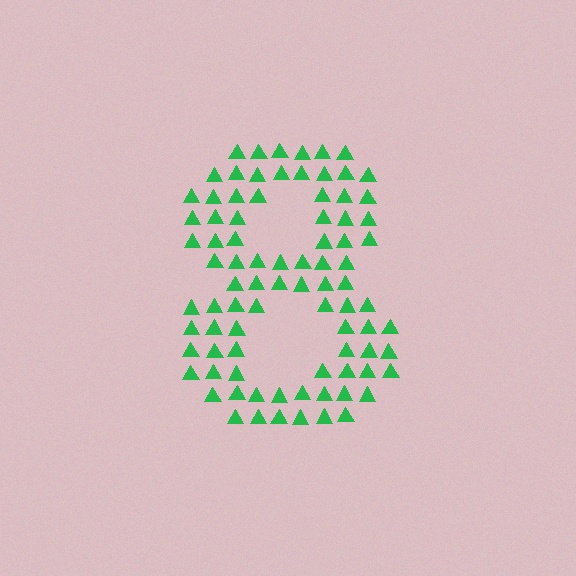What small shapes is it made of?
It is made of small triangles.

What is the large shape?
The large shape is the digit 8.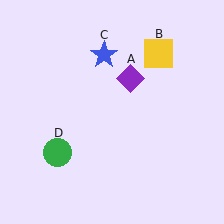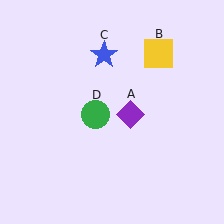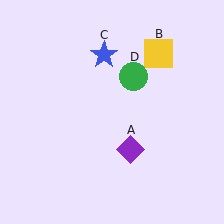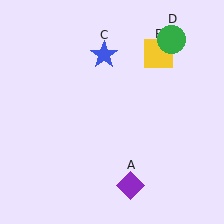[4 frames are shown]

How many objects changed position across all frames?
2 objects changed position: purple diamond (object A), green circle (object D).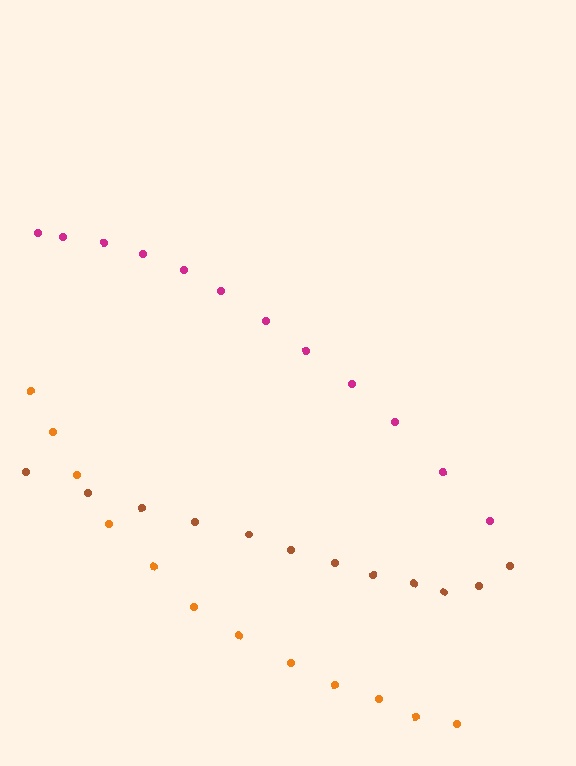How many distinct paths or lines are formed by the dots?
There are 3 distinct paths.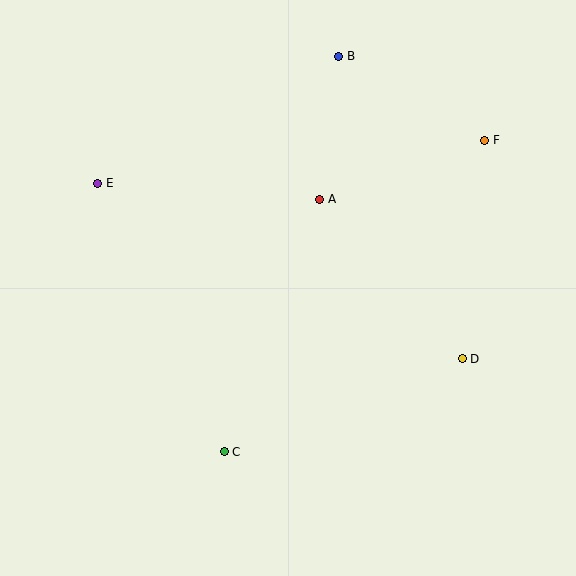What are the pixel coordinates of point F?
Point F is at (485, 140).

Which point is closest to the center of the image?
Point A at (320, 199) is closest to the center.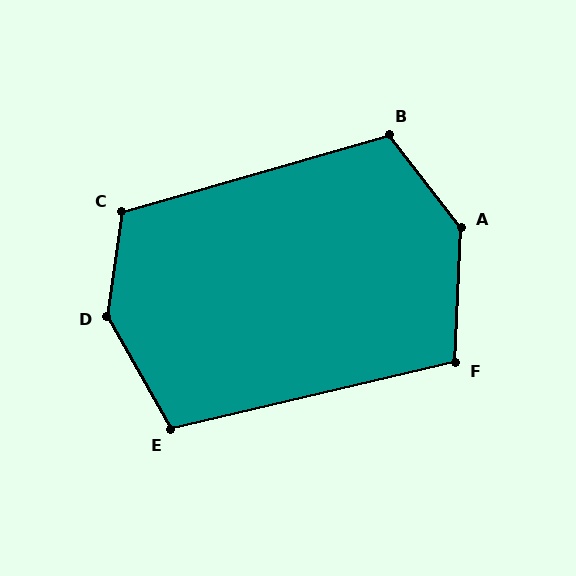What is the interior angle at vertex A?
Approximately 140 degrees (obtuse).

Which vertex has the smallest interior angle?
F, at approximately 105 degrees.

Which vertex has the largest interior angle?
D, at approximately 142 degrees.